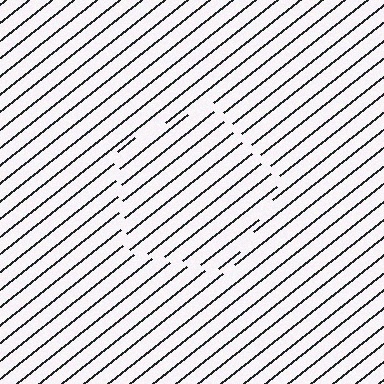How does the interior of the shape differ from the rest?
The interior of the shape contains the same grating, shifted by half a period — the contour is defined by the phase discontinuity where line-ends from the inner and outer gratings abut.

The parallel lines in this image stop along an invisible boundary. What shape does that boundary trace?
An illusory pentagon. The interior of the shape contains the same grating, shifted by half a period — the contour is defined by the phase discontinuity where line-ends from the inner and outer gratings abut.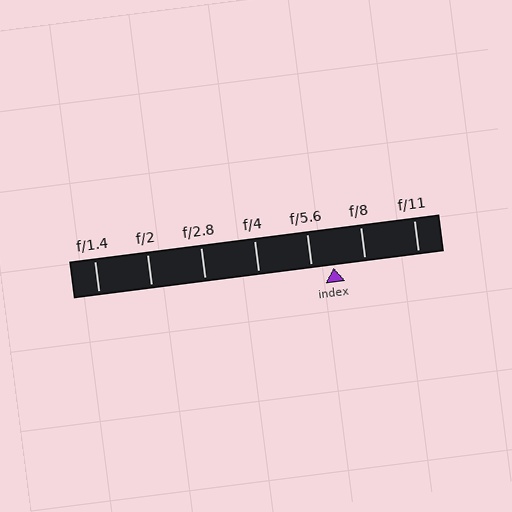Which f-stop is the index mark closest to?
The index mark is closest to f/5.6.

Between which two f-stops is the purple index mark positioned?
The index mark is between f/5.6 and f/8.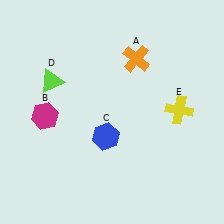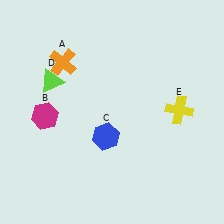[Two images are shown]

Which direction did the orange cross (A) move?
The orange cross (A) moved left.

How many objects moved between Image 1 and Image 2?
1 object moved between the two images.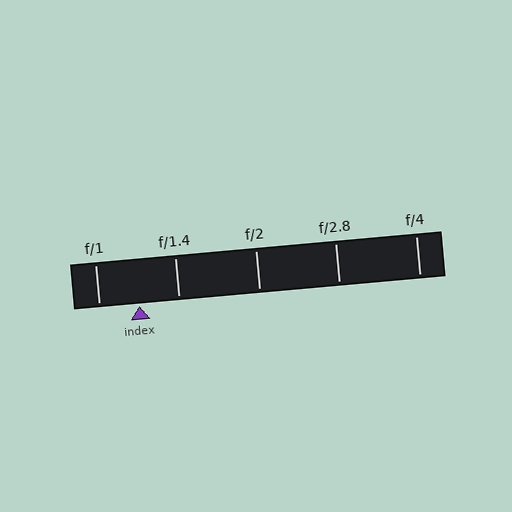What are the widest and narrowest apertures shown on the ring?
The widest aperture shown is f/1 and the narrowest is f/4.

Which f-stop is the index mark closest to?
The index mark is closest to f/1.4.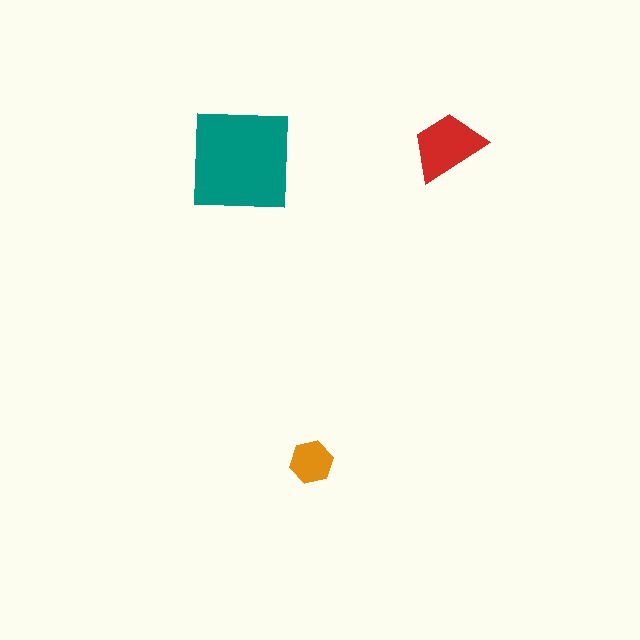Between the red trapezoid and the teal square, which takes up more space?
The teal square.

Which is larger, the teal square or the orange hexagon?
The teal square.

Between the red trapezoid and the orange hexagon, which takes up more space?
The red trapezoid.